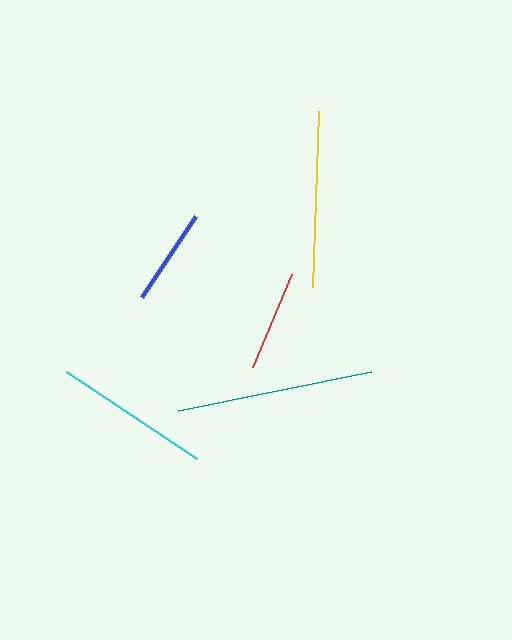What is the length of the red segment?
The red segment is approximately 101 pixels long.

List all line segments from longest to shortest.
From longest to shortest: teal, yellow, cyan, red, blue.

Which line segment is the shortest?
The blue line is the shortest at approximately 97 pixels.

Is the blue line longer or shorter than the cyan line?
The cyan line is longer than the blue line.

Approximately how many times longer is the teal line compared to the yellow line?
The teal line is approximately 1.1 times the length of the yellow line.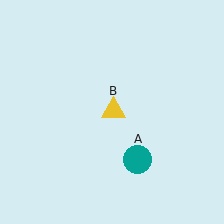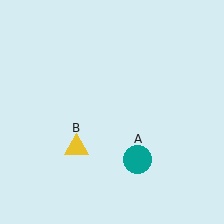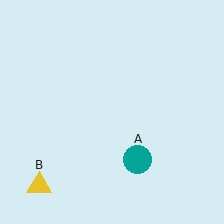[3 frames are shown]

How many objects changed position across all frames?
1 object changed position: yellow triangle (object B).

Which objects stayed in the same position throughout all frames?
Teal circle (object A) remained stationary.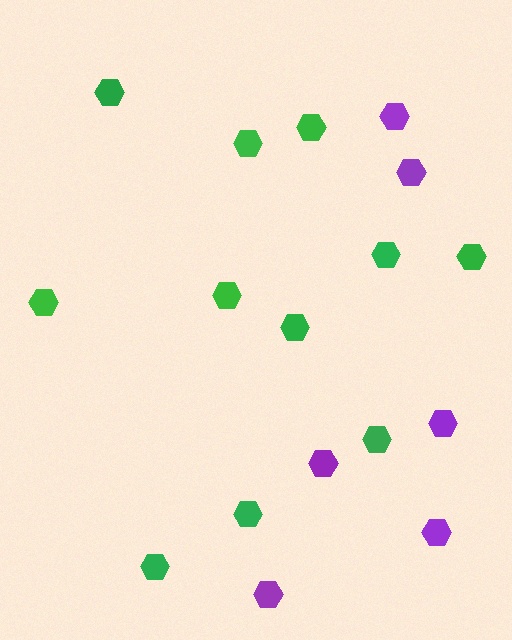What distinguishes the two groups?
There are 2 groups: one group of green hexagons (11) and one group of purple hexagons (6).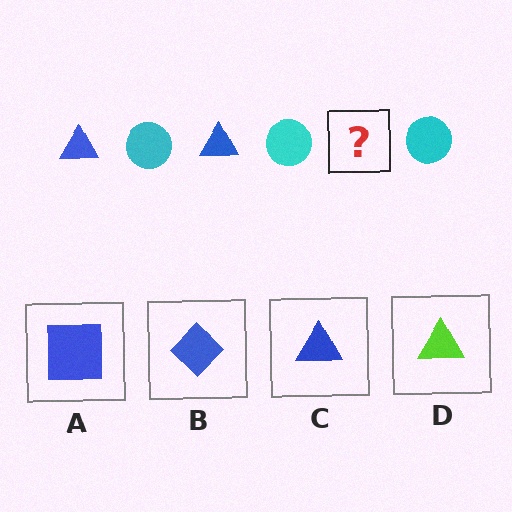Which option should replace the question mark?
Option C.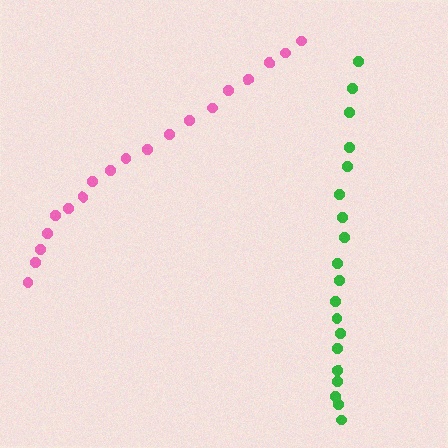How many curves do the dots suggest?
There are 2 distinct paths.